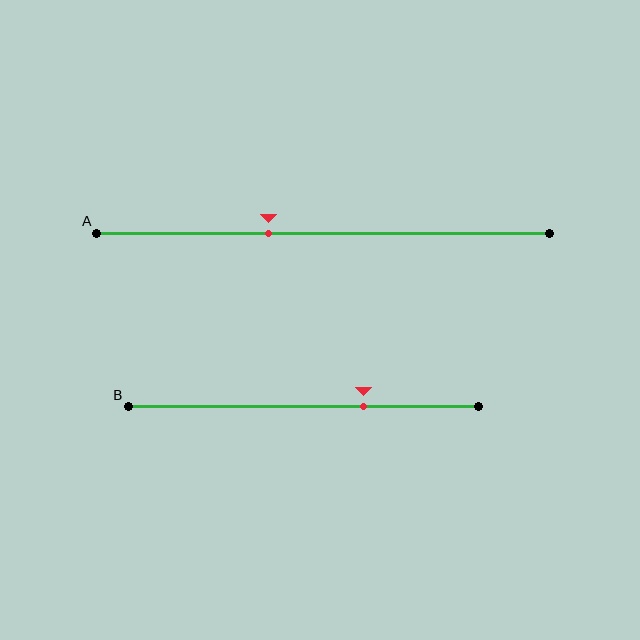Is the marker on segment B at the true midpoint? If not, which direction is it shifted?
No, the marker on segment B is shifted to the right by about 17% of the segment length.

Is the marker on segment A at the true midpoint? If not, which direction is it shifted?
No, the marker on segment A is shifted to the left by about 12% of the segment length.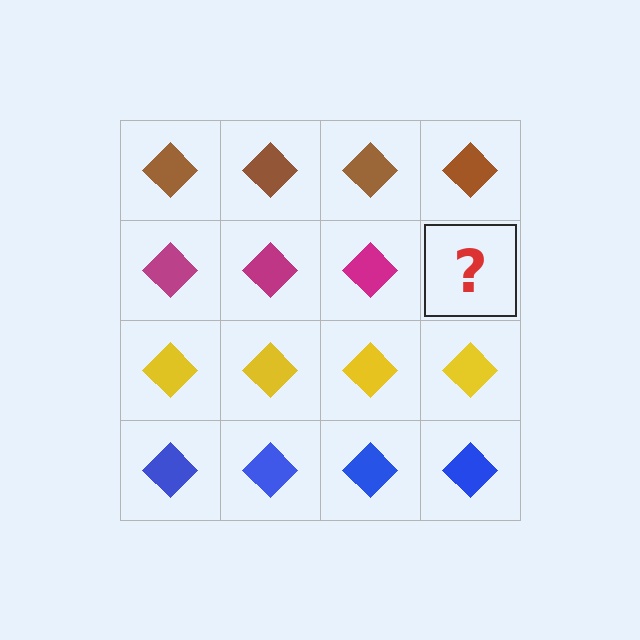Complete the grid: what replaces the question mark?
The question mark should be replaced with a magenta diamond.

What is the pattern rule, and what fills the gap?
The rule is that each row has a consistent color. The gap should be filled with a magenta diamond.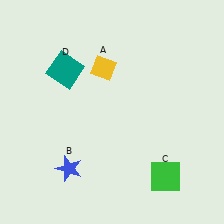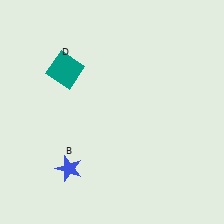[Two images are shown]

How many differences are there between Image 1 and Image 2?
There are 2 differences between the two images.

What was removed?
The green square (C), the yellow diamond (A) were removed in Image 2.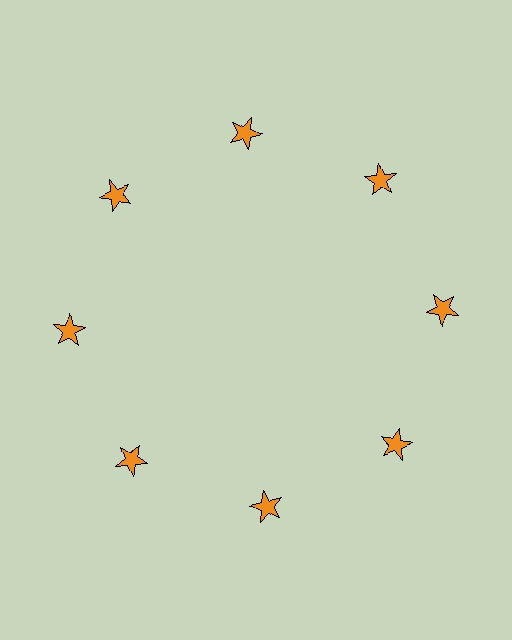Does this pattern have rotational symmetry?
Yes, this pattern has 8-fold rotational symmetry. It looks the same after rotating 45 degrees around the center.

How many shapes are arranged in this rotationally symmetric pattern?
There are 8 shapes, arranged in 8 groups of 1.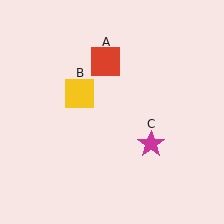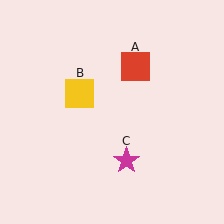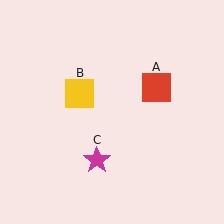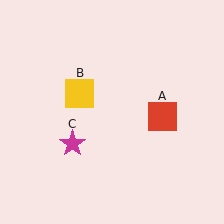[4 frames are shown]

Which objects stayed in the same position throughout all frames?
Yellow square (object B) remained stationary.